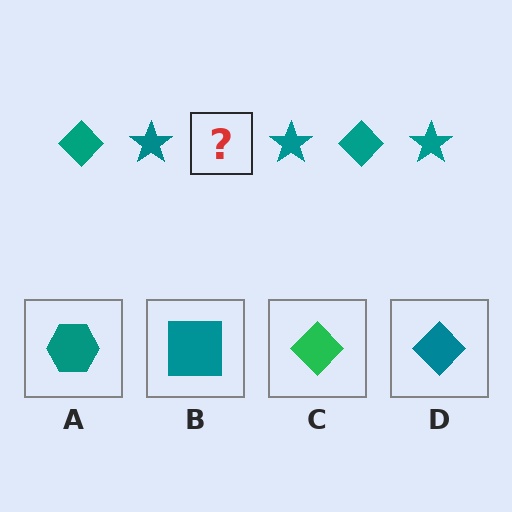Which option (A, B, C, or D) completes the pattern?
D.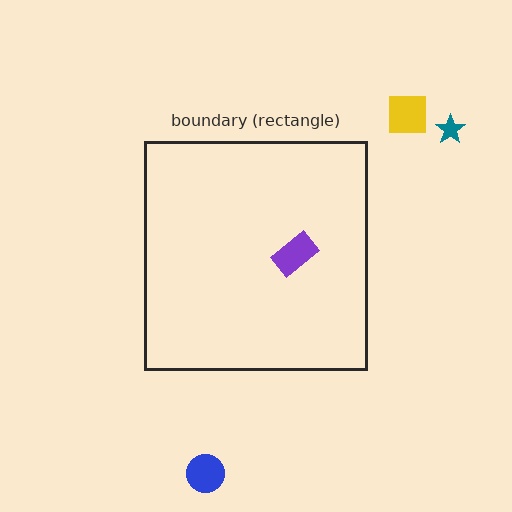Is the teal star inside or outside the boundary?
Outside.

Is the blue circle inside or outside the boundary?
Outside.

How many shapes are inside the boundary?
1 inside, 3 outside.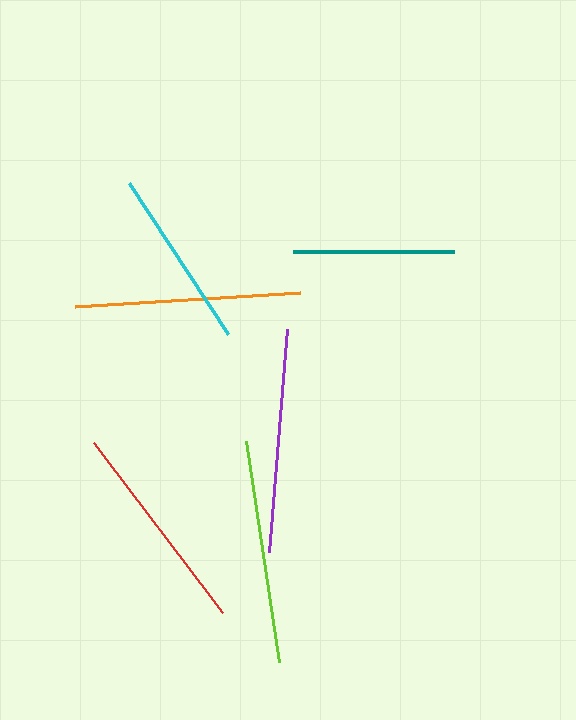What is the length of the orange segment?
The orange segment is approximately 225 pixels long.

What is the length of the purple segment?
The purple segment is approximately 224 pixels long.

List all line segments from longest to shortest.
From longest to shortest: orange, purple, lime, red, cyan, teal.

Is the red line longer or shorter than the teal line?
The red line is longer than the teal line.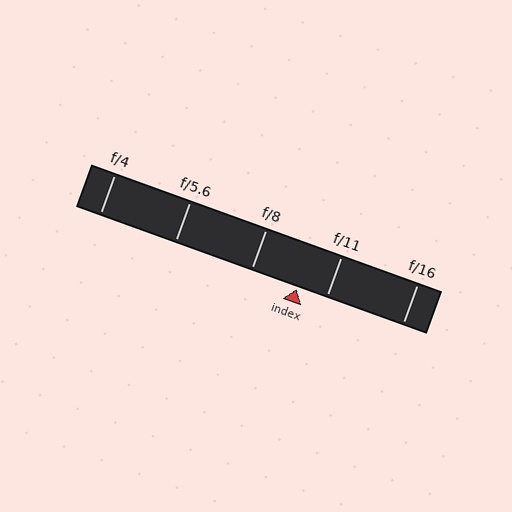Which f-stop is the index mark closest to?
The index mark is closest to f/11.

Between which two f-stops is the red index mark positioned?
The index mark is between f/8 and f/11.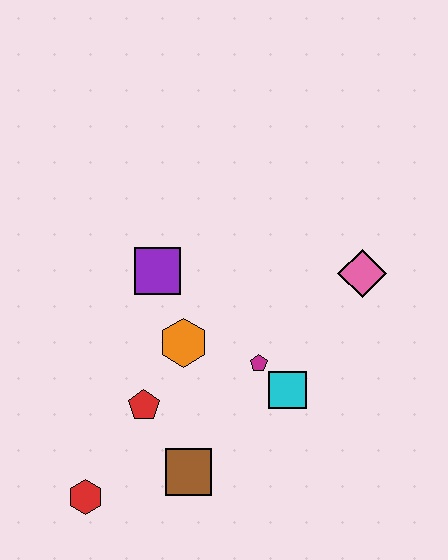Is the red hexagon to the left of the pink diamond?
Yes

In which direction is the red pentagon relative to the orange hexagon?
The red pentagon is below the orange hexagon.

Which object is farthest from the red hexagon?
The pink diamond is farthest from the red hexagon.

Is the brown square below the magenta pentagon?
Yes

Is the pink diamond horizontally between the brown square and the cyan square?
No